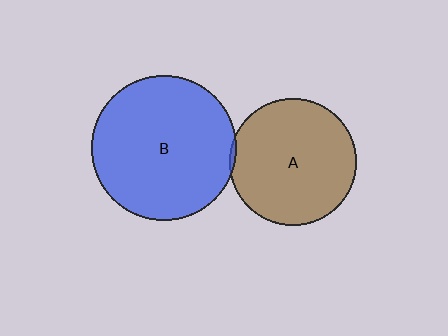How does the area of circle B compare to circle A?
Approximately 1.3 times.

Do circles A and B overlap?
Yes.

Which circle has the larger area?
Circle B (blue).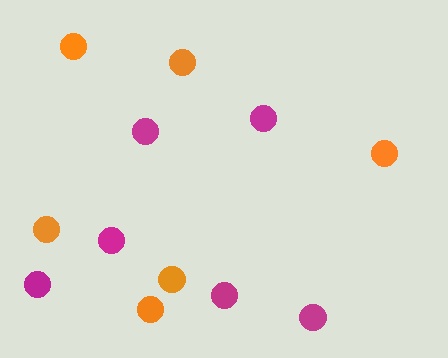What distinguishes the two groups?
There are 2 groups: one group of magenta circles (6) and one group of orange circles (6).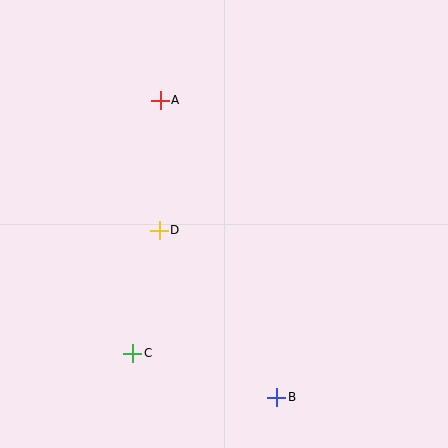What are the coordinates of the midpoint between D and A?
The midpoint between D and A is at (160, 165).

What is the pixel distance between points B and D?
The distance between B and D is 204 pixels.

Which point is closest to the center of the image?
Point D at (159, 230) is closest to the center.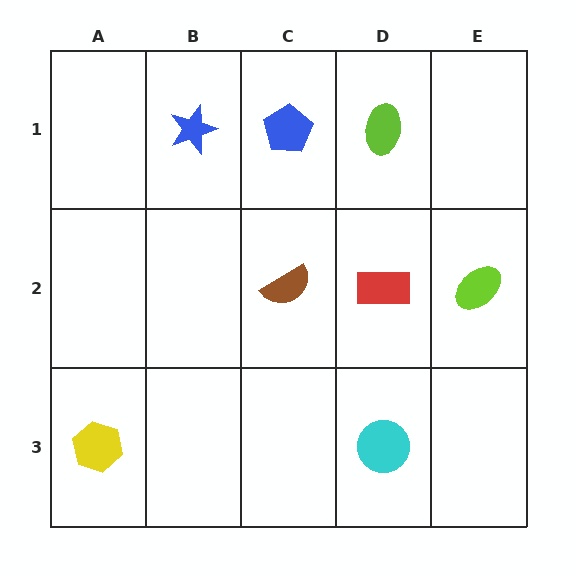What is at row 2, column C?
A brown semicircle.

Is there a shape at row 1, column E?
No, that cell is empty.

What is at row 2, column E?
A lime ellipse.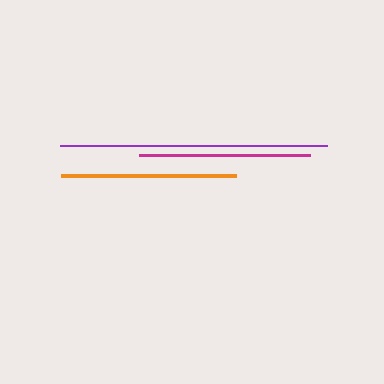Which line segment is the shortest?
The magenta line is the shortest at approximately 171 pixels.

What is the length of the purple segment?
The purple segment is approximately 267 pixels long.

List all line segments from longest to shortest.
From longest to shortest: purple, orange, magenta.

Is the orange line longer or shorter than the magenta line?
The orange line is longer than the magenta line.